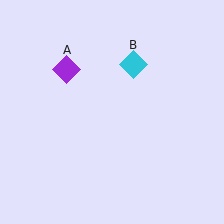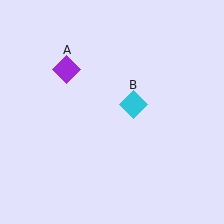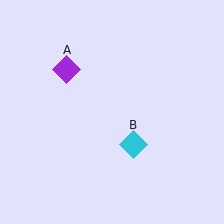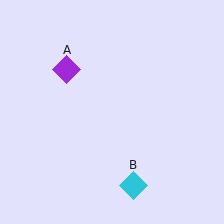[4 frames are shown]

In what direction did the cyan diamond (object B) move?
The cyan diamond (object B) moved down.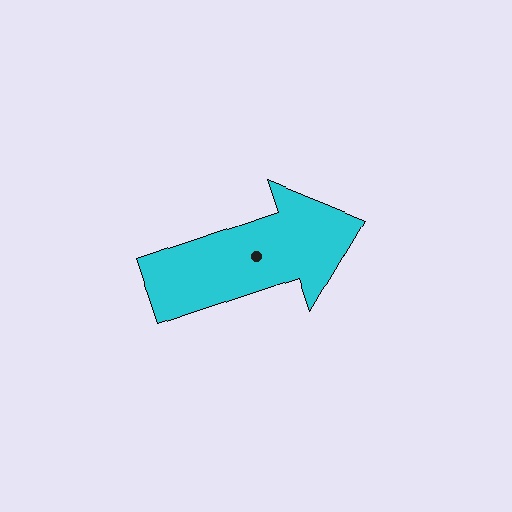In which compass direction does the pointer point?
East.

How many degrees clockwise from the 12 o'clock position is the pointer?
Approximately 71 degrees.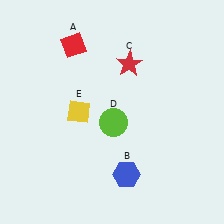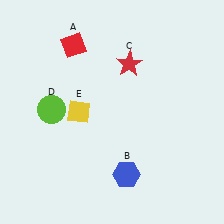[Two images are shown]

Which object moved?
The lime circle (D) moved left.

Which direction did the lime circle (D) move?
The lime circle (D) moved left.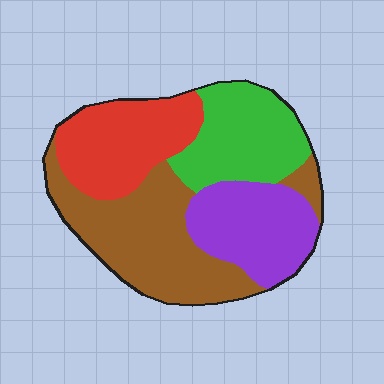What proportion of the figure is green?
Green covers 22% of the figure.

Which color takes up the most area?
Brown, at roughly 35%.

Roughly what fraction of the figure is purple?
Purple takes up between a sixth and a third of the figure.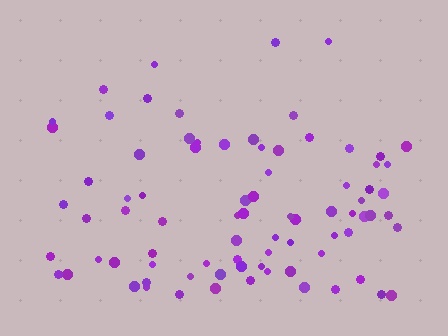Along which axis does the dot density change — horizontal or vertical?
Vertical.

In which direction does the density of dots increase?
From top to bottom, with the bottom side densest.